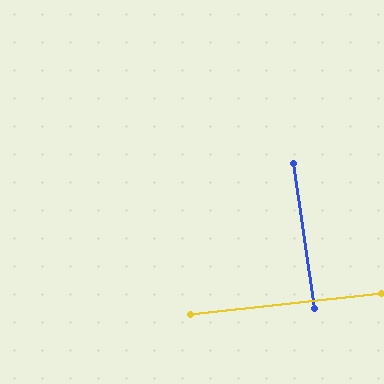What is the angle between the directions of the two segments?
Approximately 88 degrees.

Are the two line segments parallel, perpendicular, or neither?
Perpendicular — they meet at approximately 88°.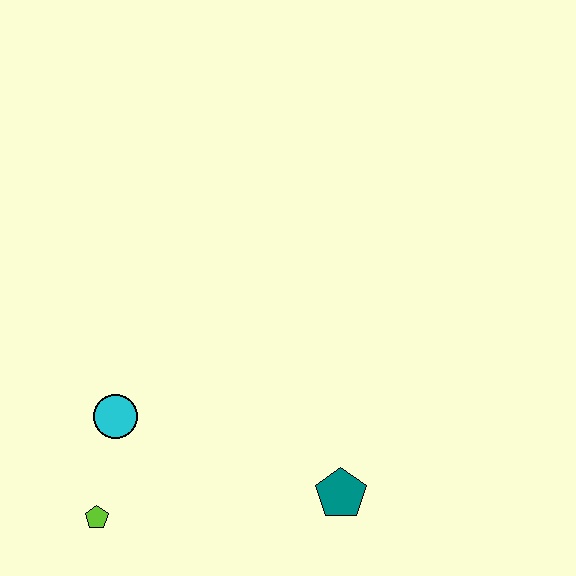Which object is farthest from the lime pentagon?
The teal pentagon is farthest from the lime pentagon.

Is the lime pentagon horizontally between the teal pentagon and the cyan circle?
No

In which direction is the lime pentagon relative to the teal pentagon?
The lime pentagon is to the left of the teal pentagon.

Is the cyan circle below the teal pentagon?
No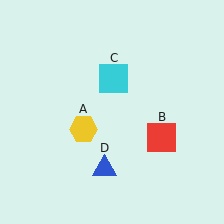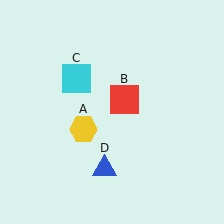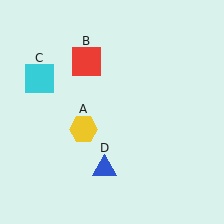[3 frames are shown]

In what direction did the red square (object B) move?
The red square (object B) moved up and to the left.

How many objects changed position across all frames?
2 objects changed position: red square (object B), cyan square (object C).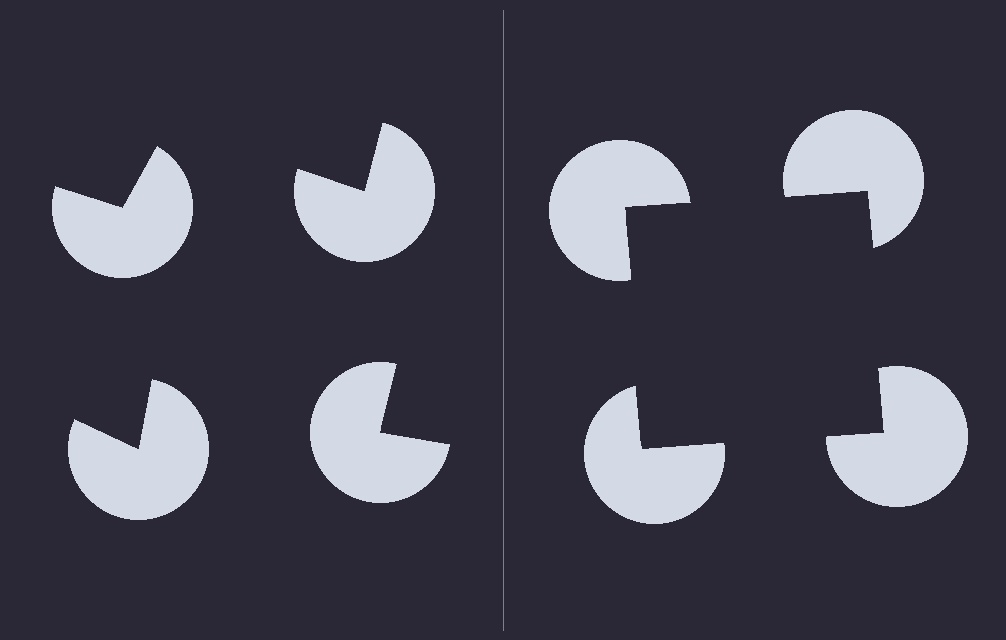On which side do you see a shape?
An illusory square appears on the right side. On the left side the wedge cuts are rotated, so no coherent shape forms.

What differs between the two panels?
The pac-man discs are positioned identically on both sides; only the wedge orientations differ. On the right they align to a square; on the left they are misaligned.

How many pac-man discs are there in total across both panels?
8 — 4 on each side.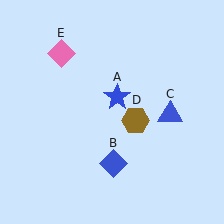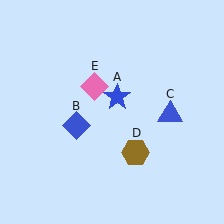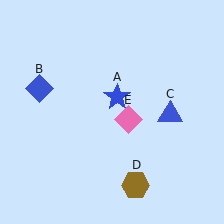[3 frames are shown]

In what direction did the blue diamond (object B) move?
The blue diamond (object B) moved up and to the left.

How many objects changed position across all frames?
3 objects changed position: blue diamond (object B), brown hexagon (object D), pink diamond (object E).